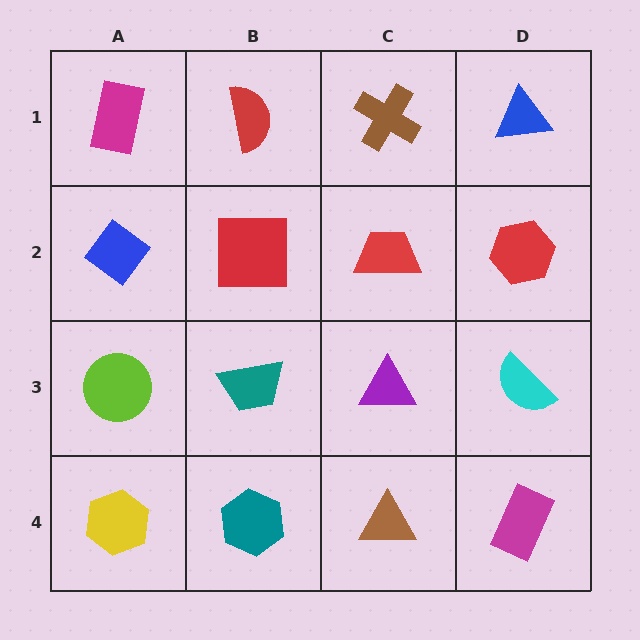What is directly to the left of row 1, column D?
A brown cross.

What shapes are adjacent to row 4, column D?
A cyan semicircle (row 3, column D), a brown triangle (row 4, column C).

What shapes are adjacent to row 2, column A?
A magenta rectangle (row 1, column A), a lime circle (row 3, column A), a red square (row 2, column B).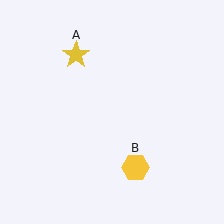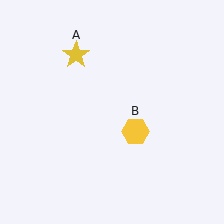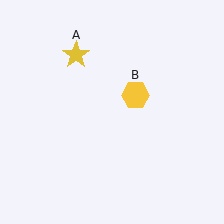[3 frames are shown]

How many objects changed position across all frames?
1 object changed position: yellow hexagon (object B).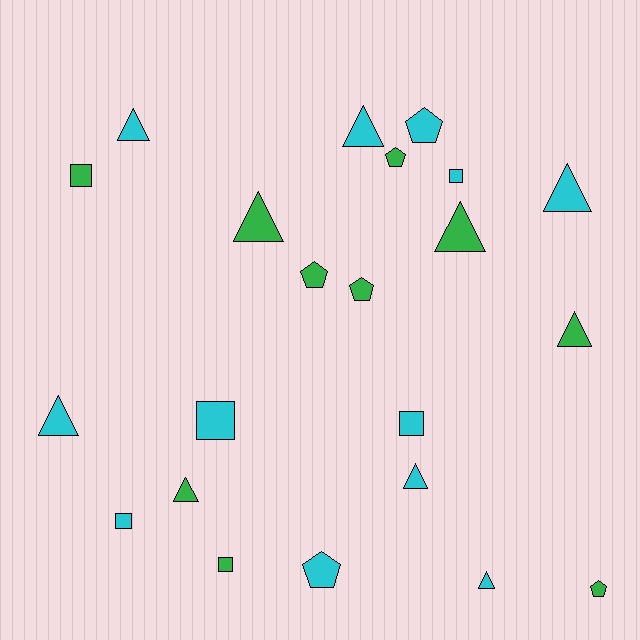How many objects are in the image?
There are 22 objects.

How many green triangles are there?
There are 4 green triangles.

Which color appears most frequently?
Cyan, with 12 objects.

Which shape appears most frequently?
Triangle, with 10 objects.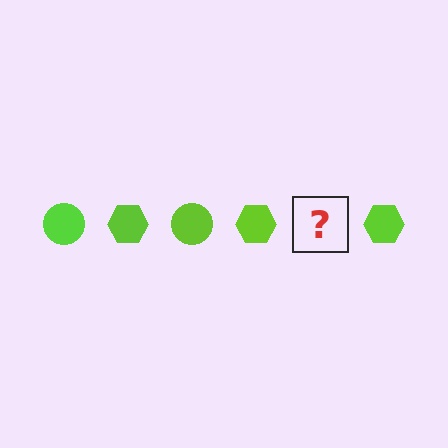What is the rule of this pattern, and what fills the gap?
The rule is that the pattern cycles through circle, hexagon shapes in lime. The gap should be filled with a lime circle.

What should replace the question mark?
The question mark should be replaced with a lime circle.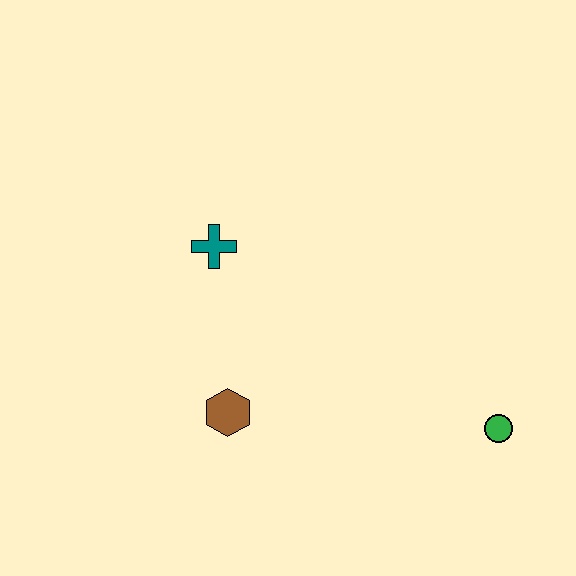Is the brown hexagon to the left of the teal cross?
No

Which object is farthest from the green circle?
The teal cross is farthest from the green circle.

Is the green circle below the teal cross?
Yes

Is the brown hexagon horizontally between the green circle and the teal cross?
Yes